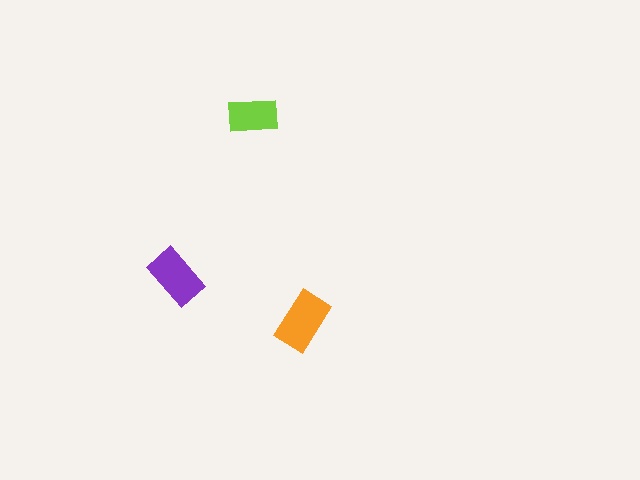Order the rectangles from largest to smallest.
the orange one, the purple one, the lime one.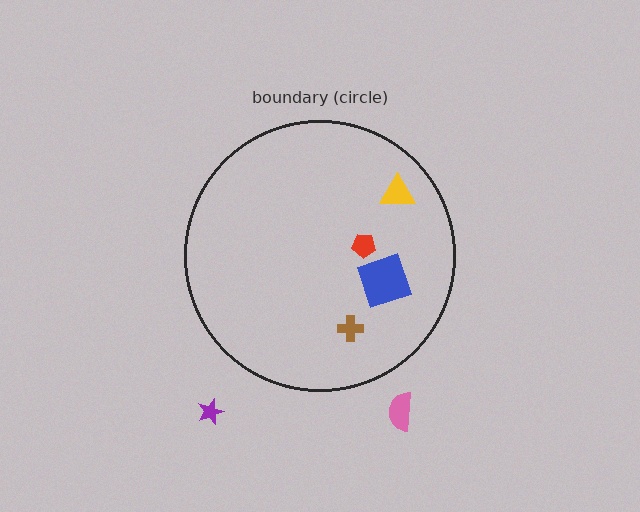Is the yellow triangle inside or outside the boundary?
Inside.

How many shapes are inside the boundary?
4 inside, 2 outside.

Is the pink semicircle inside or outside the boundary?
Outside.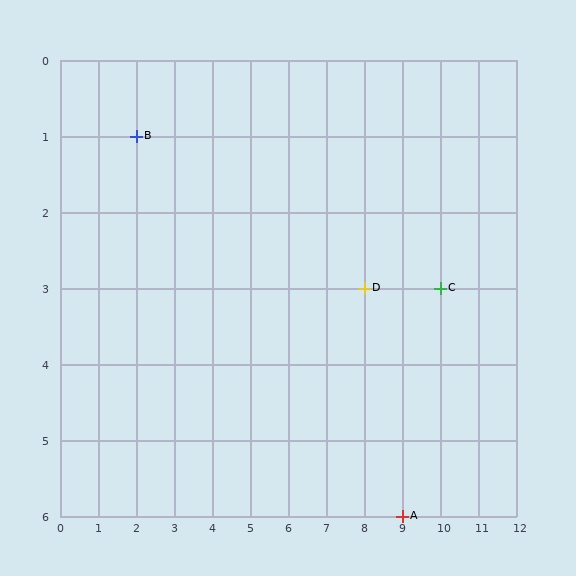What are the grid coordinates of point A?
Point A is at grid coordinates (9, 6).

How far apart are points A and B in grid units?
Points A and B are 7 columns and 5 rows apart (about 8.6 grid units diagonally).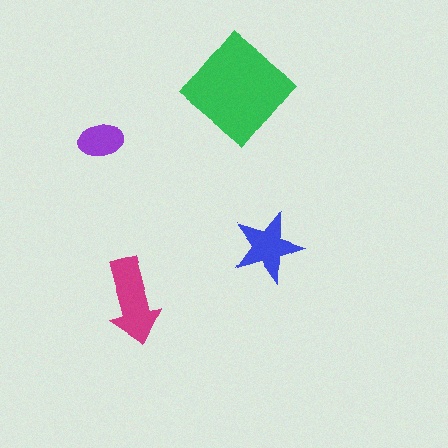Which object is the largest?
The green diamond.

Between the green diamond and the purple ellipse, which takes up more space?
The green diamond.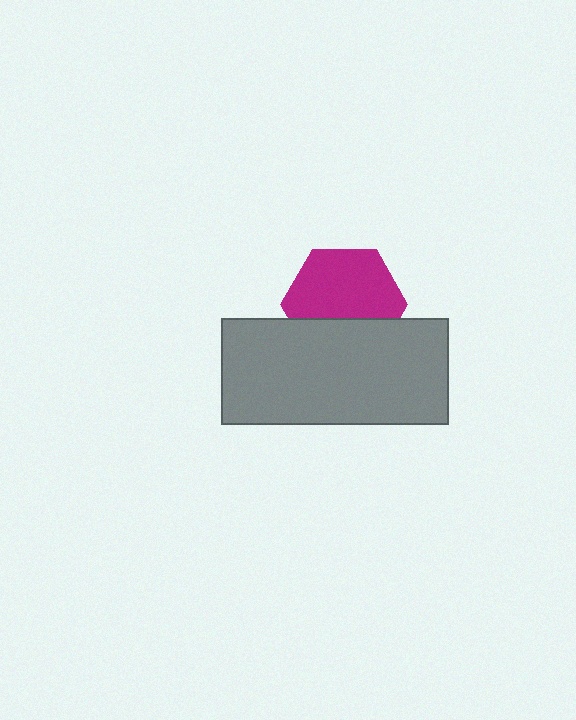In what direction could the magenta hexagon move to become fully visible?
The magenta hexagon could move up. That would shift it out from behind the gray rectangle entirely.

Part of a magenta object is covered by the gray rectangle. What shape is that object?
It is a hexagon.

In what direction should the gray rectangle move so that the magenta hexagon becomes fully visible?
The gray rectangle should move down. That is the shortest direction to clear the overlap and leave the magenta hexagon fully visible.